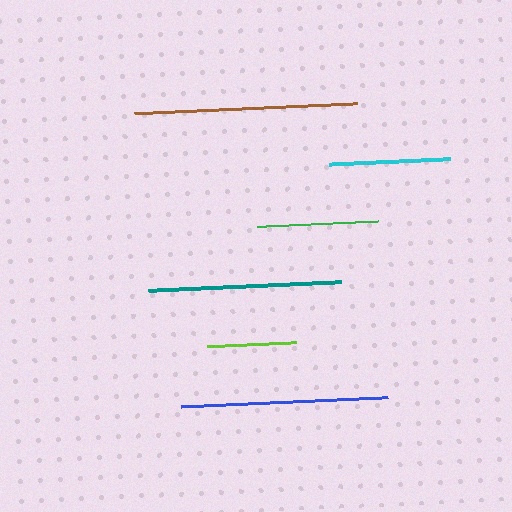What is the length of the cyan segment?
The cyan segment is approximately 121 pixels long.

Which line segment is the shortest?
The lime line is the shortest at approximately 89 pixels.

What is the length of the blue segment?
The blue segment is approximately 207 pixels long.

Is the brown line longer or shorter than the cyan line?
The brown line is longer than the cyan line.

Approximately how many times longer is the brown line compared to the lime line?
The brown line is approximately 2.5 times the length of the lime line.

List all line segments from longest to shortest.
From longest to shortest: brown, blue, teal, cyan, green, lime.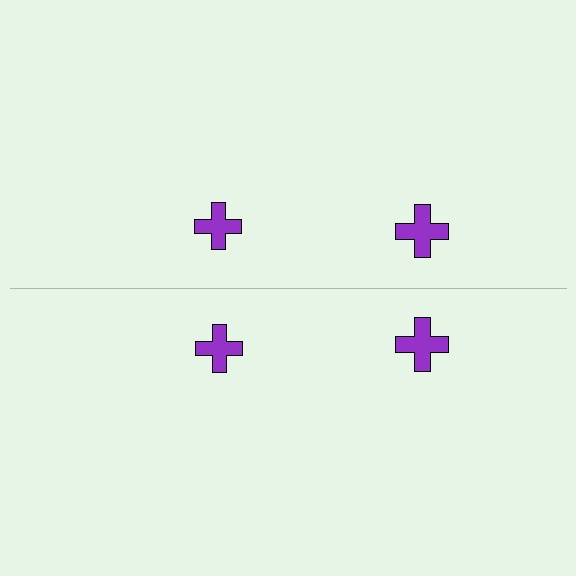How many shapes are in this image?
There are 4 shapes in this image.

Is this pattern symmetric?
Yes, this pattern has bilateral (reflection) symmetry.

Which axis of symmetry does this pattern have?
The pattern has a horizontal axis of symmetry running through the center of the image.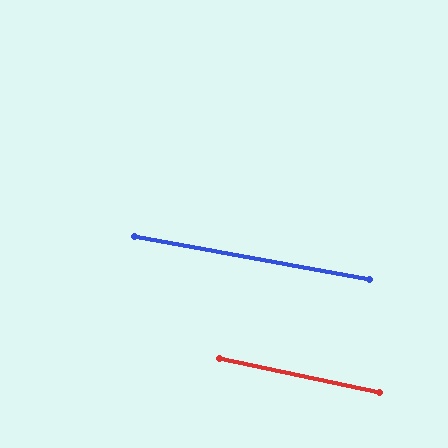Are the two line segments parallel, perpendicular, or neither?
Parallel — their directions differ by only 1.7°.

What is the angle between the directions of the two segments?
Approximately 2 degrees.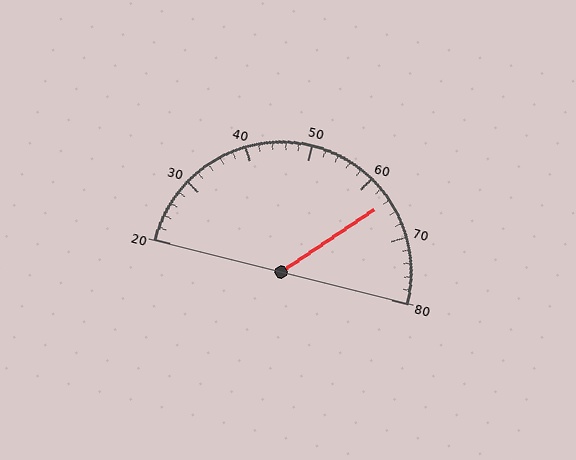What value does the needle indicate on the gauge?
The needle indicates approximately 64.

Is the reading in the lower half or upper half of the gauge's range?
The reading is in the upper half of the range (20 to 80).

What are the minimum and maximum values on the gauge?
The gauge ranges from 20 to 80.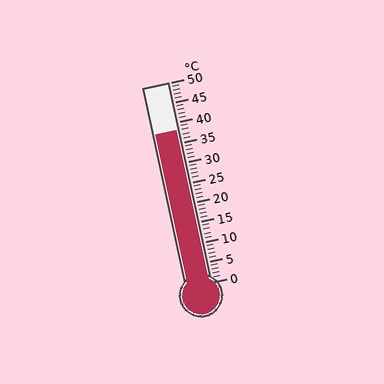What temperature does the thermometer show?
The thermometer shows approximately 38°C.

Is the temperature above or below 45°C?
The temperature is below 45°C.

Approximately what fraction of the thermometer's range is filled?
The thermometer is filled to approximately 75% of its range.